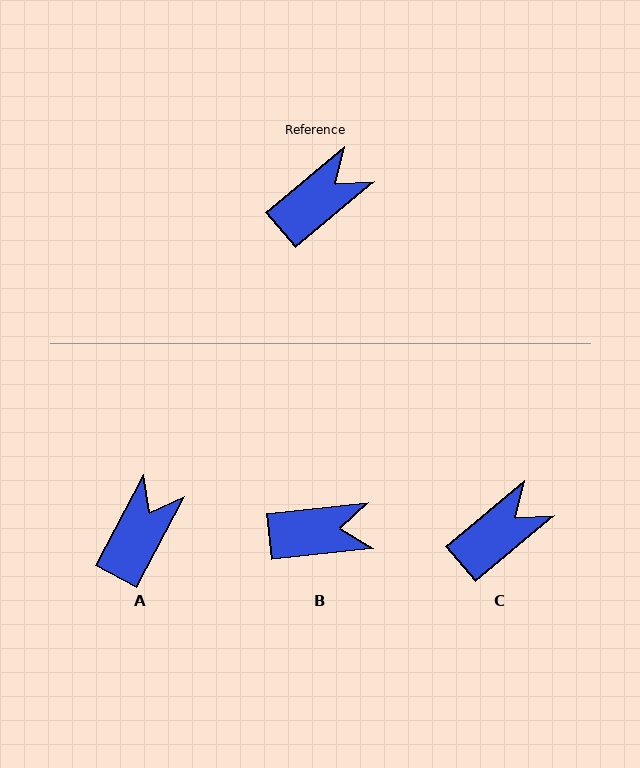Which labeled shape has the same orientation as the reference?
C.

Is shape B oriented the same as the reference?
No, it is off by about 34 degrees.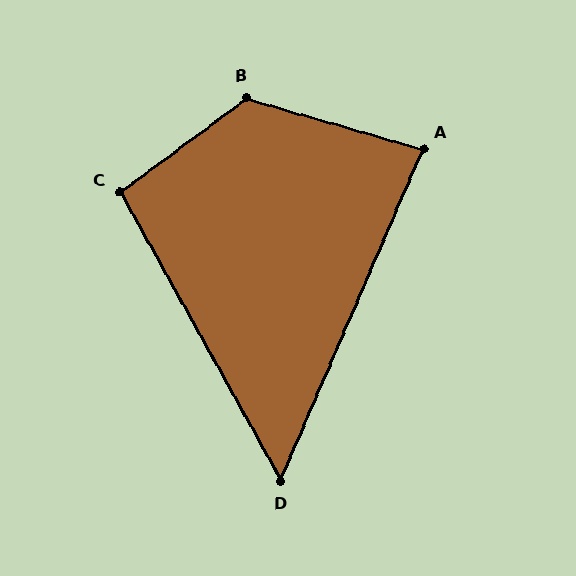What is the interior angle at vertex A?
Approximately 83 degrees (acute).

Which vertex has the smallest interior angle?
D, at approximately 52 degrees.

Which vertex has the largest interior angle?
B, at approximately 128 degrees.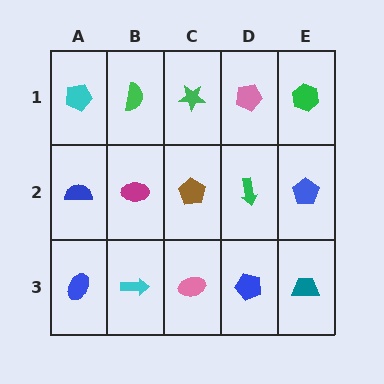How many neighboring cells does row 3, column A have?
2.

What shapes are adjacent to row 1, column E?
A blue pentagon (row 2, column E), a pink pentagon (row 1, column D).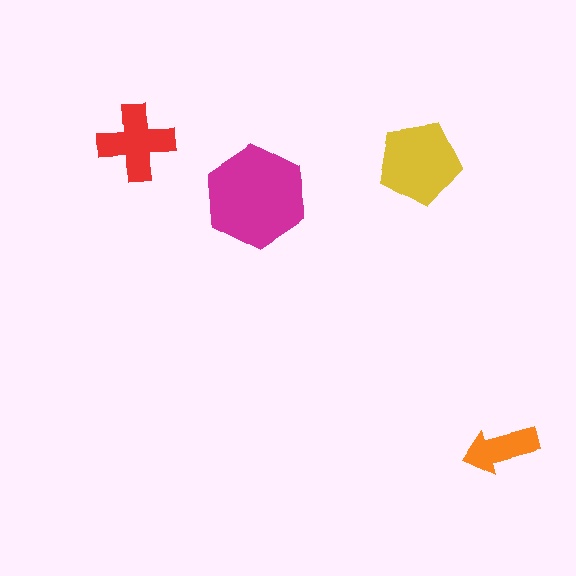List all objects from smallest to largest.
The orange arrow, the red cross, the yellow pentagon, the magenta hexagon.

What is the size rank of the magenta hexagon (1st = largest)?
1st.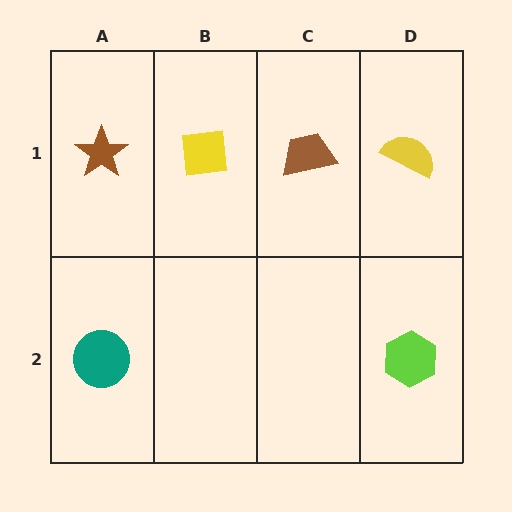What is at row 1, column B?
A yellow square.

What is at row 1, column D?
A yellow semicircle.